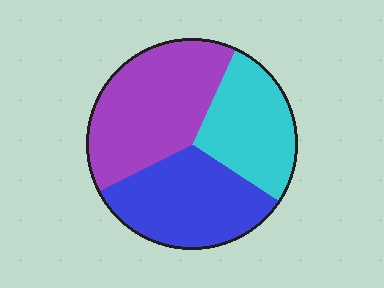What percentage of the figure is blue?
Blue covers 33% of the figure.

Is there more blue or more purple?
Purple.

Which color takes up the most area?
Purple, at roughly 40%.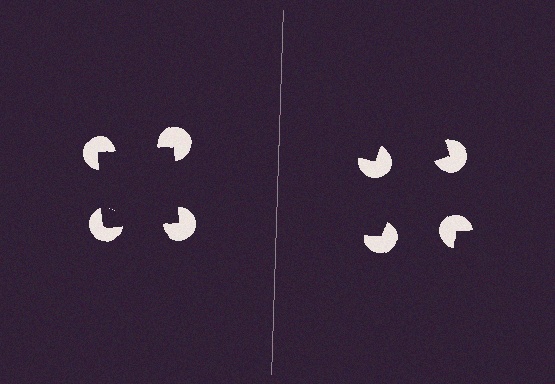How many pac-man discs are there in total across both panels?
8 — 4 on each side.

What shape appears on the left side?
An illusory square.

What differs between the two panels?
The pac-man discs are positioned identically on both sides; only the wedge orientations differ. On the left they align to a square; on the right they are misaligned.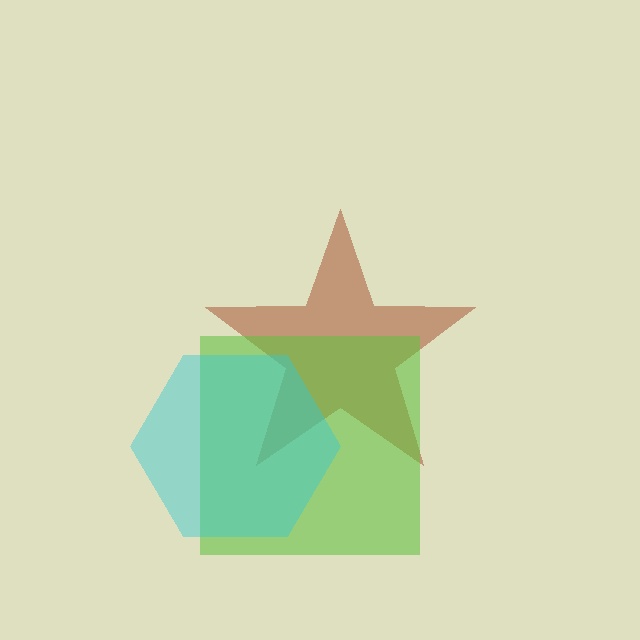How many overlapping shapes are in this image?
There are 3 overlapping shapes in the image.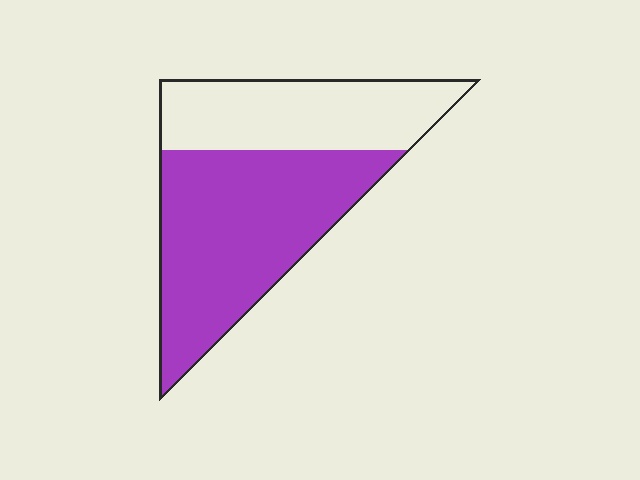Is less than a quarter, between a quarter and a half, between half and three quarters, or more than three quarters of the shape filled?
Between half and three quarters.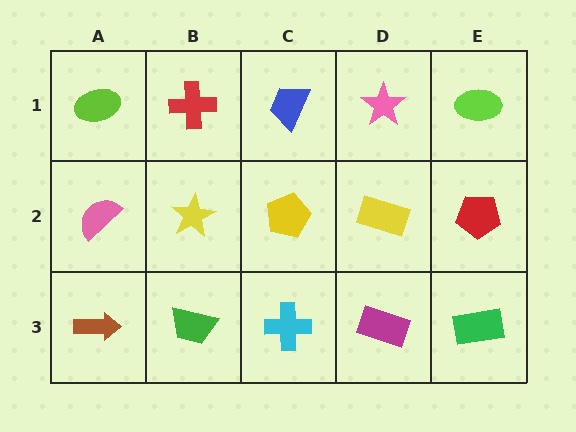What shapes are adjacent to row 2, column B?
A red cross (row 1, column B), a green trapezoid (row 3, column B), a pink semicircle (row 2, column A), a yellow pentagon (row 2, column C).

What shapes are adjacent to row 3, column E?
A red pentagon (row 2, column E), a magenta rectangle (row 3, column D).